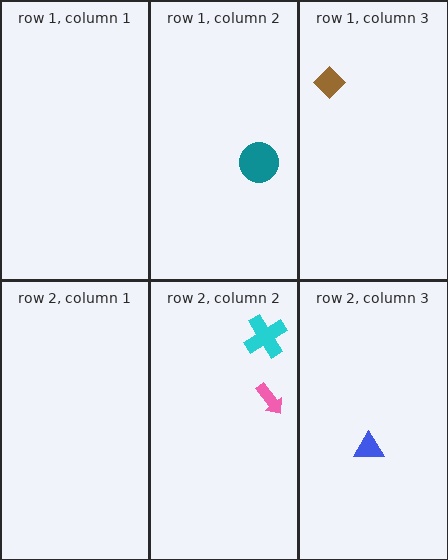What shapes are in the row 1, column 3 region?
The brown diamond.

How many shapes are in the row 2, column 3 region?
1.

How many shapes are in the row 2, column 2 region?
2.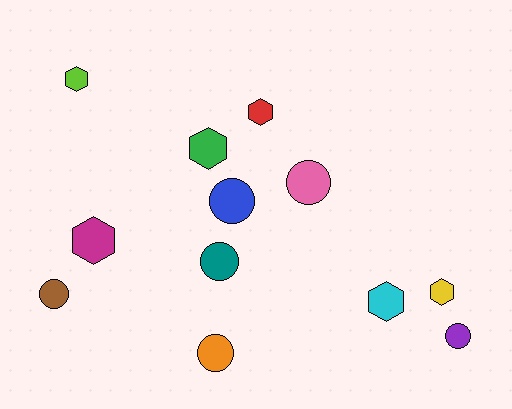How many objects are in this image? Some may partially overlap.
There are 12 objects.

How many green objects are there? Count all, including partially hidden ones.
There is 1 green object.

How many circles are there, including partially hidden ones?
There are 6 circles.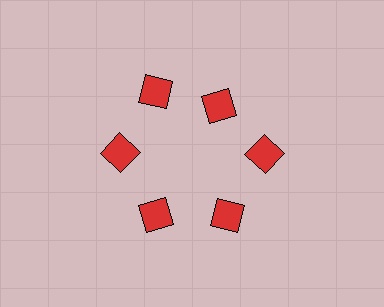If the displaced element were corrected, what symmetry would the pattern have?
It would have 6-fold rotational symmetry — the pattern would map onto itself every 60 degrees.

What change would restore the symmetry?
The symmetry would be restored by moving it outward, back onto the ring so that all 6 squares sit at equal angles and equal distance from the center.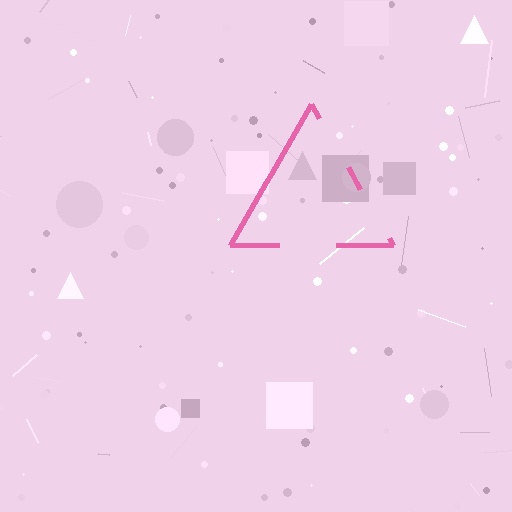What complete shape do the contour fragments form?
The contour fragments form a triangle.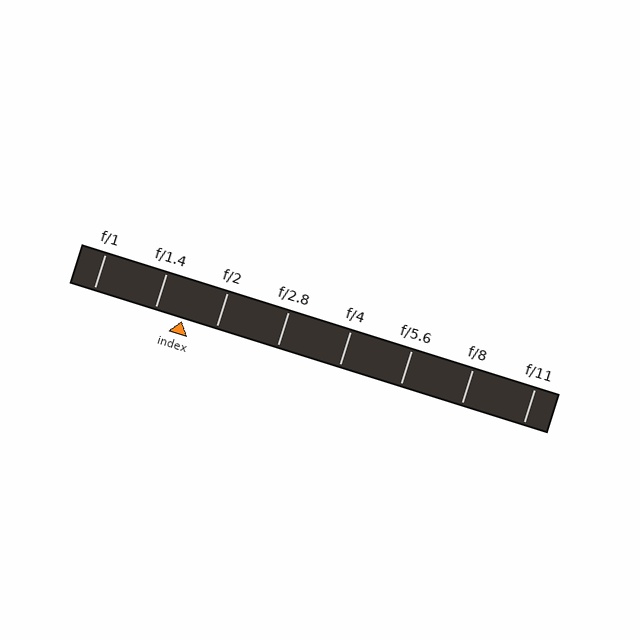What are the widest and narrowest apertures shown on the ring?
The widest aperture shown is f/1 and the narrowest is f/11.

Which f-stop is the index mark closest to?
The index mark is closest to f/1.4.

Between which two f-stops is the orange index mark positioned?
The index mark is between f/1.4 and f/2.